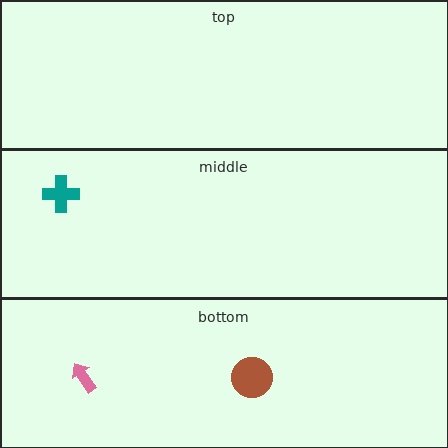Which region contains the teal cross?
The middle region.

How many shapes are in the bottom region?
2.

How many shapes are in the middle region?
1.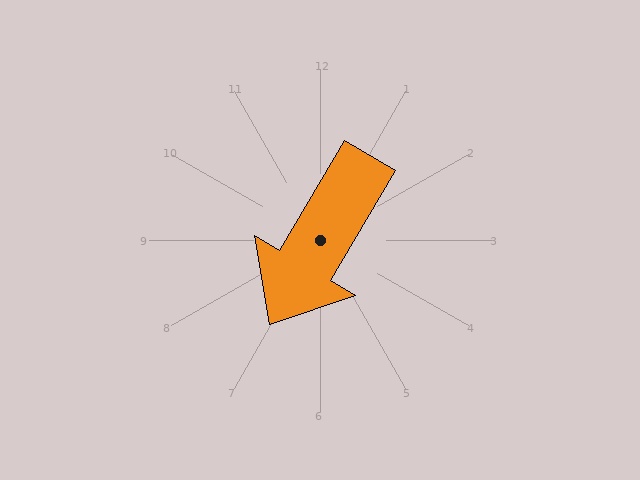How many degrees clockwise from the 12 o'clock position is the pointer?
Approximately 211 degrees.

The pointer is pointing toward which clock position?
Roughly 7 o'clock.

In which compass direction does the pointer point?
Southwest.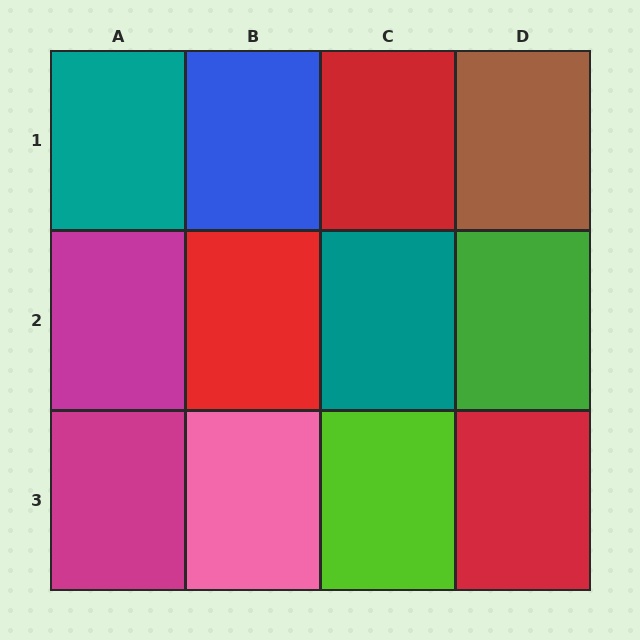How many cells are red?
3 cells are red.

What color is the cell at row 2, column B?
Red.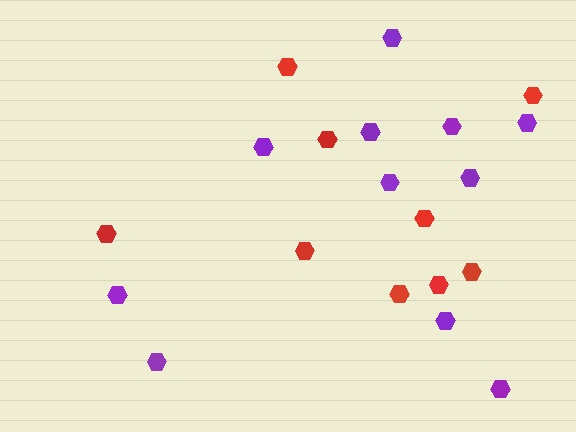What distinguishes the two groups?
There are 2 groups: one group of red hexagons (9) and one group of purple hexagons (11).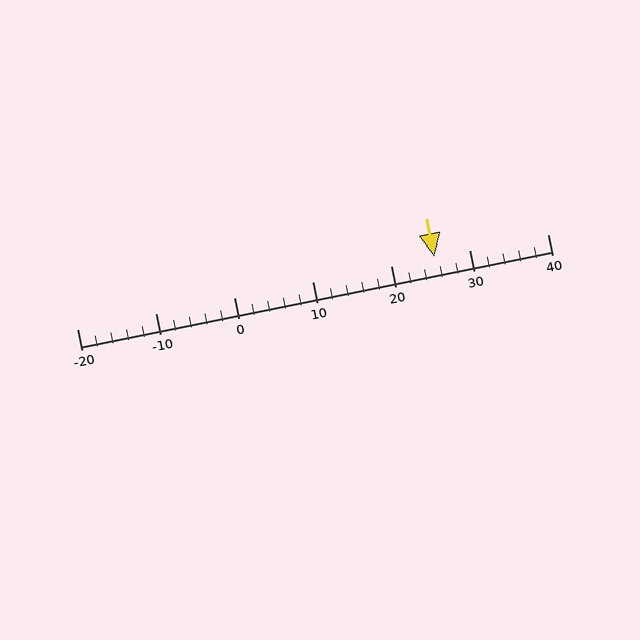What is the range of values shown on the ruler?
The ruler shows values from -20 to 40.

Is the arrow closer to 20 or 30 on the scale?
The arrow is closer to 30.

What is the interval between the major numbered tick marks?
The major tick marks are spaced 10 units apart.